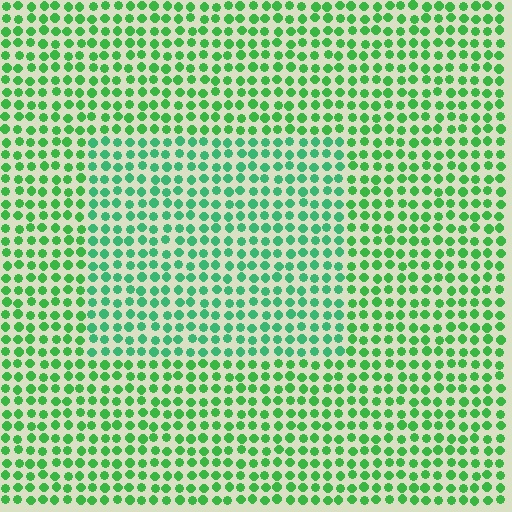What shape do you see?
I see a rectangle.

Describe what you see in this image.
The image is filled with small green elements in a uniform arrangement. A rectangle-shaped region is visible where the elements are tinted to a slightly different hue, forming a subtle color boundary.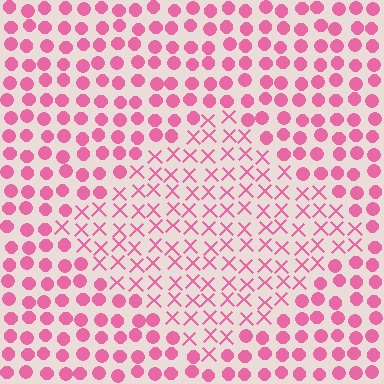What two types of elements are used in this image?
The image uses X marks inside the diamond region and circles outside it.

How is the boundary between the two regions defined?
The boundary is defined by a change in element shape: X marks inside vs. circles outside. All elements share the same color and spacing.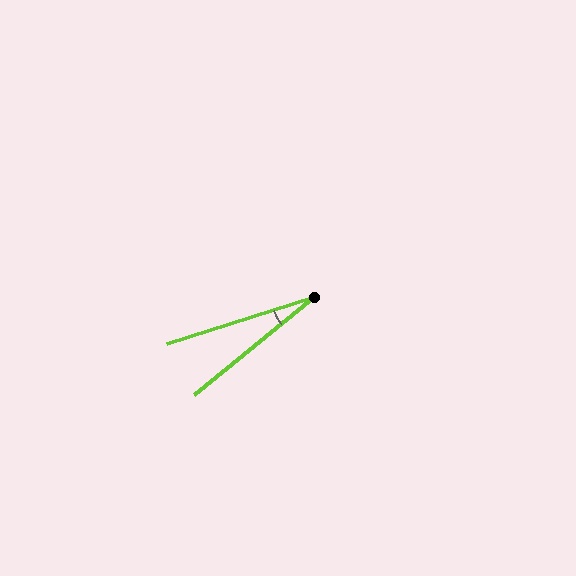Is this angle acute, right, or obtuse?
It is acute.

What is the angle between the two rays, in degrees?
Approximately 22 degrees.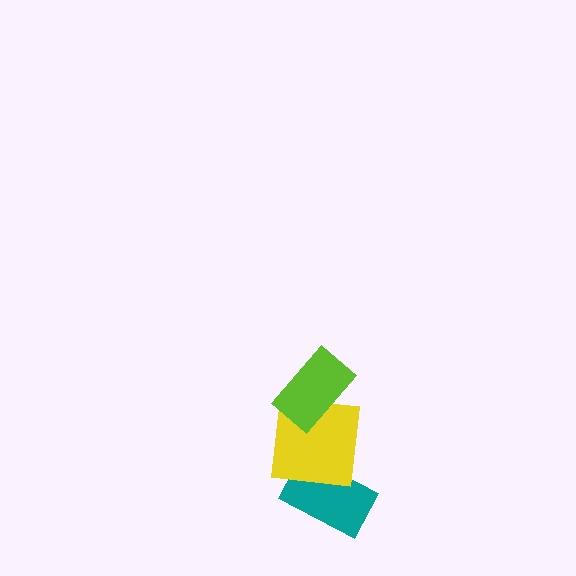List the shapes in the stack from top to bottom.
From top to bottom: the lime rectangle, the yellow square, the teal rectangle.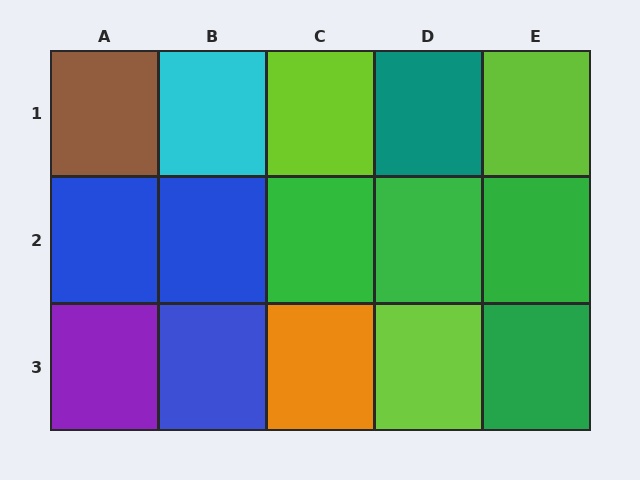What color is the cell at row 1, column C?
Lime.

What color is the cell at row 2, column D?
Green.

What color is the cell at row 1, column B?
Cyan.